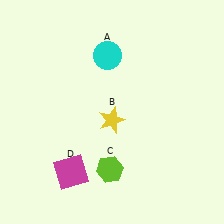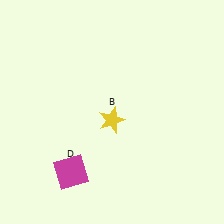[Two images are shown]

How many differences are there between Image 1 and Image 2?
There are 2 differences between the two images.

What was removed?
The lime hexagon (C), the cyan circle (A) were removed in Image 2.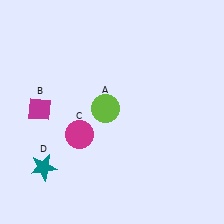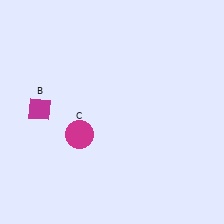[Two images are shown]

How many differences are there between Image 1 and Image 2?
There are 2 differences between the two images.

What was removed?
The teal star (D), the lime circle (A) were removed in Image 2.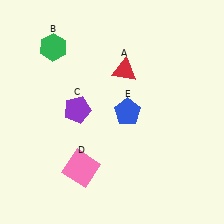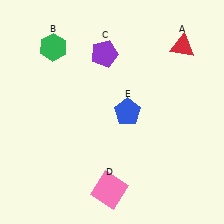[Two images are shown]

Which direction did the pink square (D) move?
The pink square (D) moved right.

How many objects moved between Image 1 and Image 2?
3 objects moved between the two images.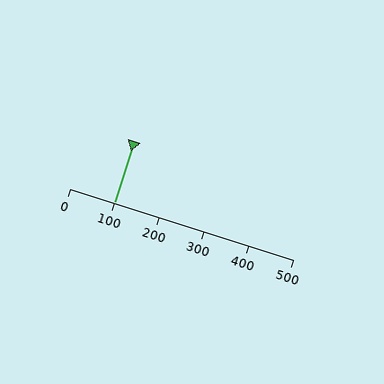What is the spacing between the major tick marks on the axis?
The major ticks are spaced 100 apart.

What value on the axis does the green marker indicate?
The marker indicates approximately 100.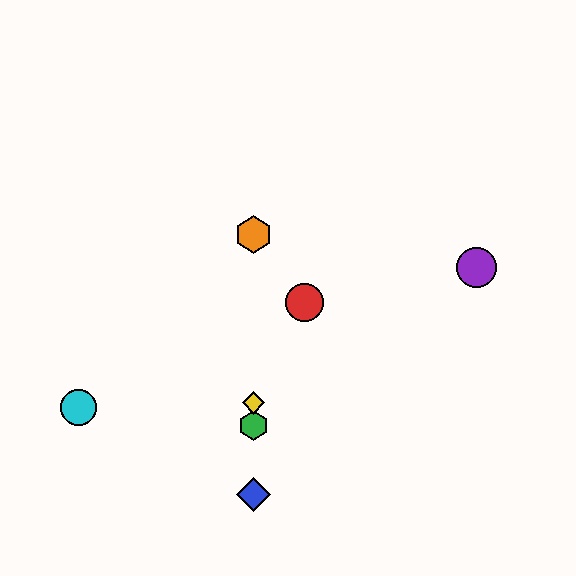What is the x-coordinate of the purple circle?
The purple circle is at x≈477.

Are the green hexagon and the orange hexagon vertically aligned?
Yes, both are at x≈253.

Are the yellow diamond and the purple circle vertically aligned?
No, the yellow diamond is at x≈253 and the purple circle is at x≈477.